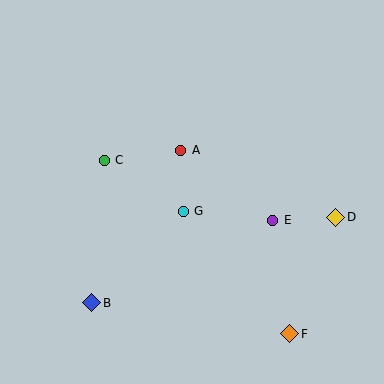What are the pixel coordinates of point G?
Point G is at (183, 211).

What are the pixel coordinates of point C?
Point C is at (104, 160).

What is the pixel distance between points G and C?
The distance between G and C is 94 pixels.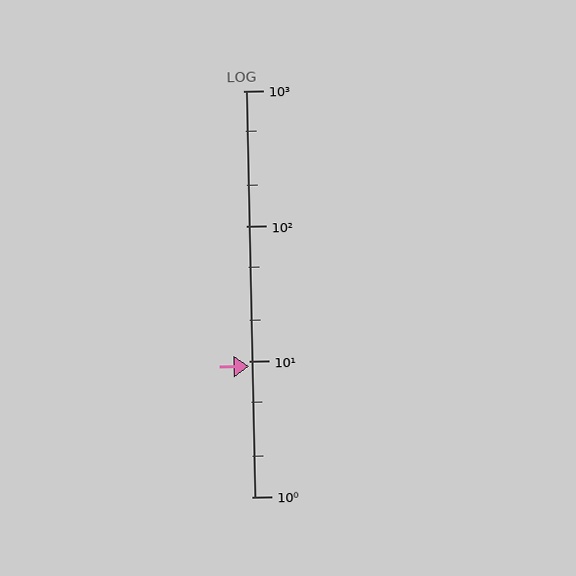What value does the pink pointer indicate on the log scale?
The pointer indicates approximately 9.2.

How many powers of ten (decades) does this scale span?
The scale spans 3 decades, from 1 to 1000.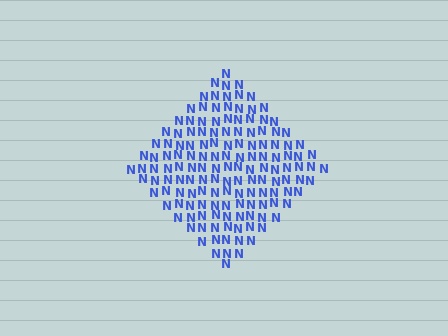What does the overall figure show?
The overall figure shows a diamond.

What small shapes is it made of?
It is made of small letter N's.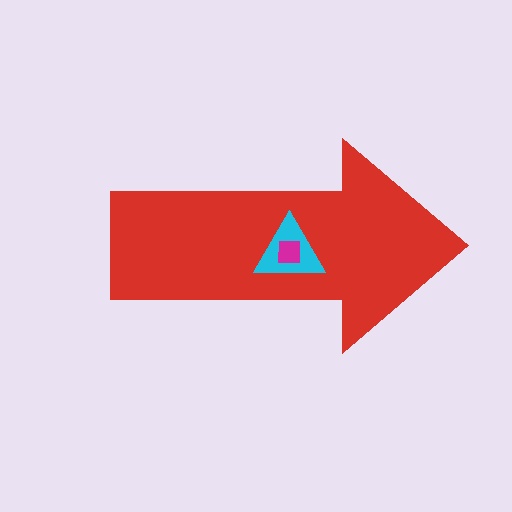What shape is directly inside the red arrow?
The cyan triangle.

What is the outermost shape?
The red arrow.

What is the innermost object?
The magenta square.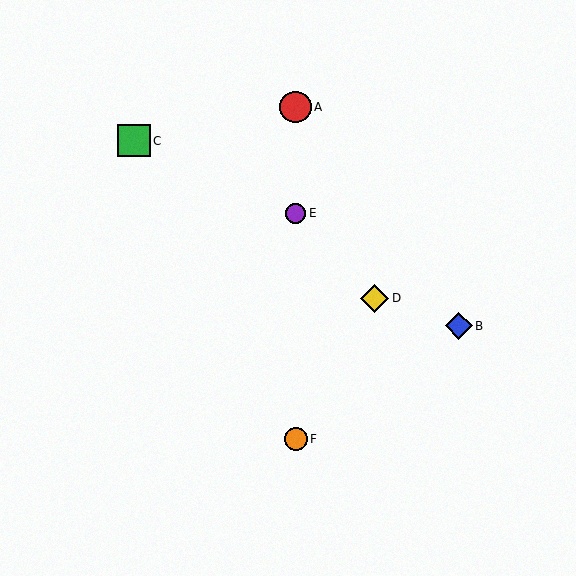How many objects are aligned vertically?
3 objects (A, E, F) are aligned vertically.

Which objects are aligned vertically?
Objects A, E, F are aligned vertically.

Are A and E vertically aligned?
Yes, both are at x≈296.